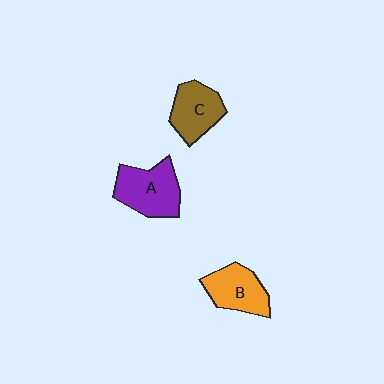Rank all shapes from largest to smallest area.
From largest to smallest: A (purple), B (orange), C (brown).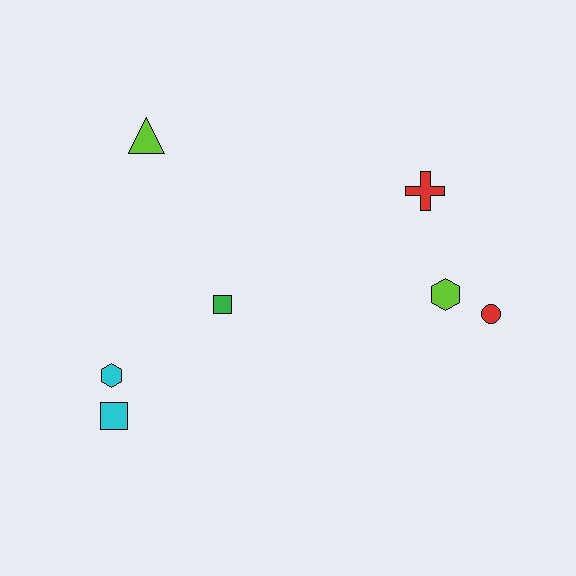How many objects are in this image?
There are 7 objects.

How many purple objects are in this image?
There are no purple objects.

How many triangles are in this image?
There is 1 triangle.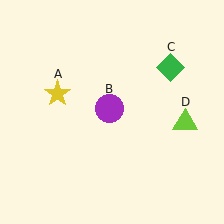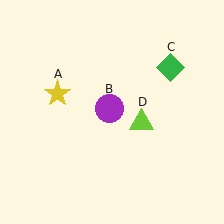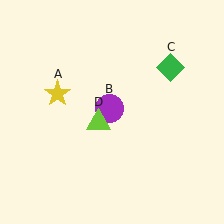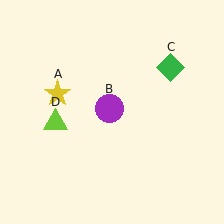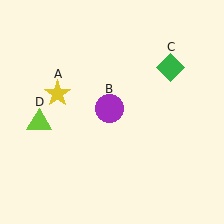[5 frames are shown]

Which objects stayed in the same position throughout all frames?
Yellow star (object A) and purple circle (object B) and green diamond (object C) remained stationary.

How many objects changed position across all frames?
1 object changed position: lime triangle (object D).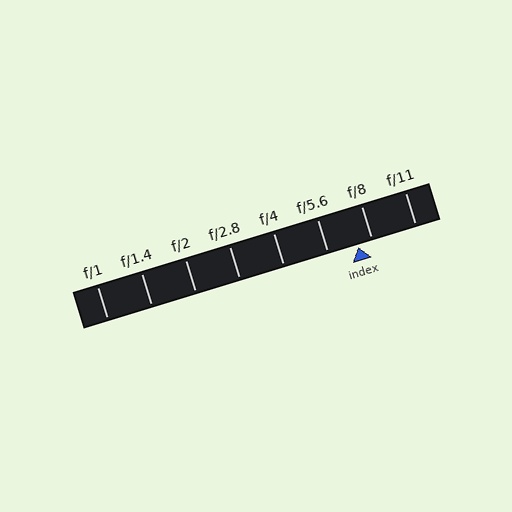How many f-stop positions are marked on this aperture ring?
There are 8 f-stop positions marked.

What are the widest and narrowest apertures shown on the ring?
The widest aperture shown is f/1 and the narrowest is f/11.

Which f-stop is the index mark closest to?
The index mark is closest to f/8.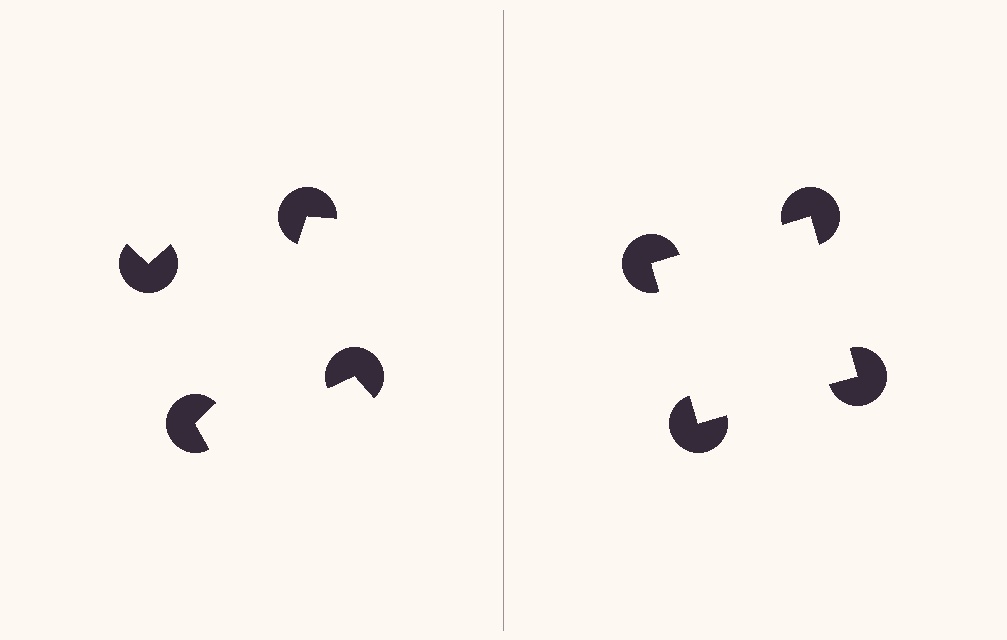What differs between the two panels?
The pac-man discs are positioned identically on both sides; only the wedge orientations differ. On the right they align to a square; on the left they are misaligned.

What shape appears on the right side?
An illusory square.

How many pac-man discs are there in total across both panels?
8 — 4 on each side.